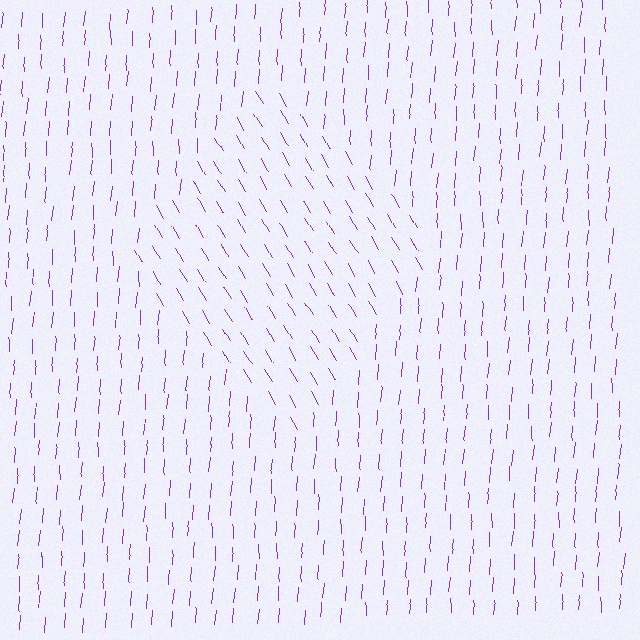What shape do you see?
I see a diamond.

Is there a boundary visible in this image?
Yes, there is a texture boundary formed by a change in line orientation.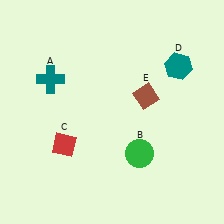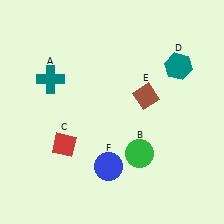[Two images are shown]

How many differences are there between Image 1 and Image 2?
There is 1 difference between the two images.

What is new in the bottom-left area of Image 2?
A blue circle (F) was added in the bottom-left area of Image 2.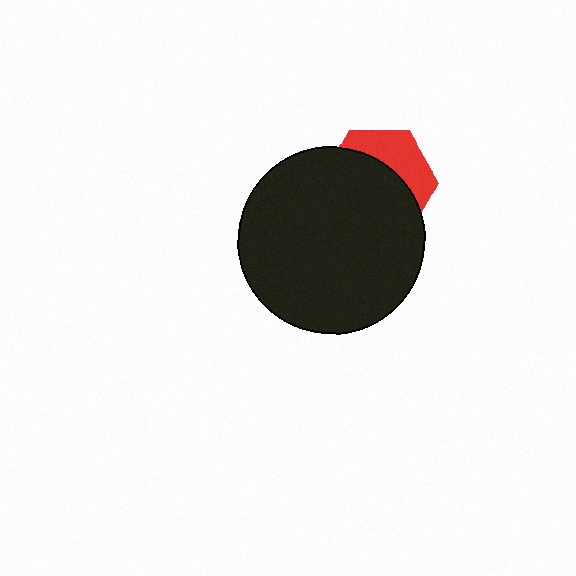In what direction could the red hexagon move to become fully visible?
The red hexagon could move up. That would shift it out from behind the black circle entirely.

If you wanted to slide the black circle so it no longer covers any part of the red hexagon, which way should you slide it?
Slide it down — that is the most direct way to separate the two shapes.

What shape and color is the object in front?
The object in front is a black circle.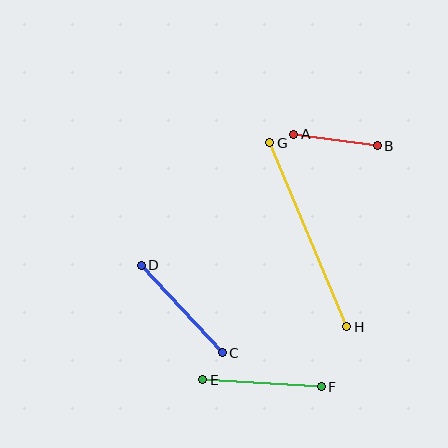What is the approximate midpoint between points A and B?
The midpoint is at approximately (335, 140) pixels.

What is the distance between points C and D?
The distance is approximately 119 pixels.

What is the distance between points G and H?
The distance is approximately 199 pixels.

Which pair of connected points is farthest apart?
Points G and H are farthest apart.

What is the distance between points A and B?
The distance is approximately 85 pixels.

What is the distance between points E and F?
The distance is approximately 118 pixels.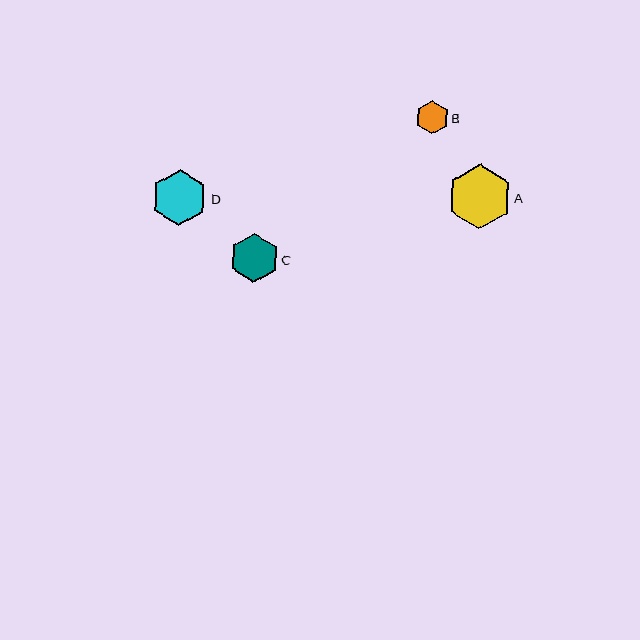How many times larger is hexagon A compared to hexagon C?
Hexagon A is approximately 1.3 times the size of hexagon C.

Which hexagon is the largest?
Hexagon A is the largest with a size of approximately 64 pixels.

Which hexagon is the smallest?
Hexagon B is the smallest with a size of approximately 33 pixels.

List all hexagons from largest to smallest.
From largest to smallest: A, D, C, B.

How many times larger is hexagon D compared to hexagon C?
Hexagon D is approximately 1.1 times the size of hexagon C.